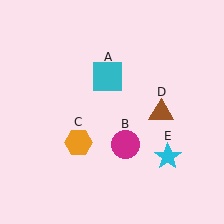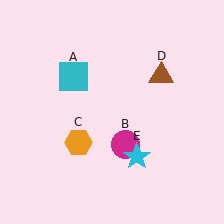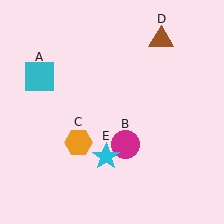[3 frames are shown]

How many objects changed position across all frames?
3 objects changed position: cyan square (object A), brown triangle (object D), cyan star (object E).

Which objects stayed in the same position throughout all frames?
Magenta circle (object B) and orange hexagon (object C) remained stationary.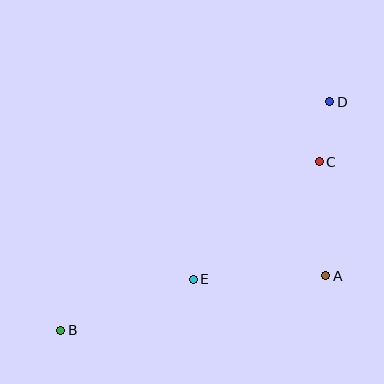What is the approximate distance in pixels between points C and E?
The distance between C and E is approximately 172 pixels.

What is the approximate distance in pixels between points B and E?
The distance between B and E is approximately 142 pixels.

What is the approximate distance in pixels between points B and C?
The distance between B and C is approximately 309 pixels.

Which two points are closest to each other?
Points C and D are closest to each other.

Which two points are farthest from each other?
Points B and D are farthest from each other.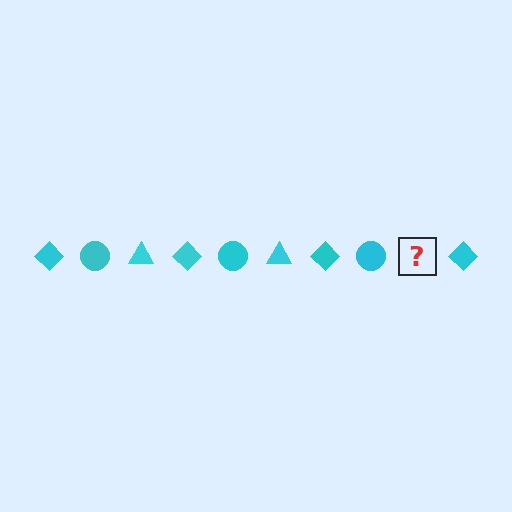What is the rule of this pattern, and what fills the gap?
The rule is that the pattern cycles through diamond, circle, triangle shapes in cyan. The gap should be filled with a cyan triangle.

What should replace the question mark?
The question mark should be replaced with a cyan triangle.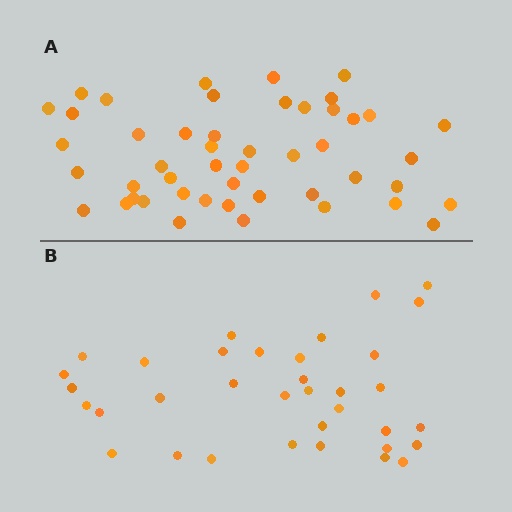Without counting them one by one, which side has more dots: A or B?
Region A (the top region) has more dots.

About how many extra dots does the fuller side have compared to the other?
Region A has approximately 15 more dots than region B.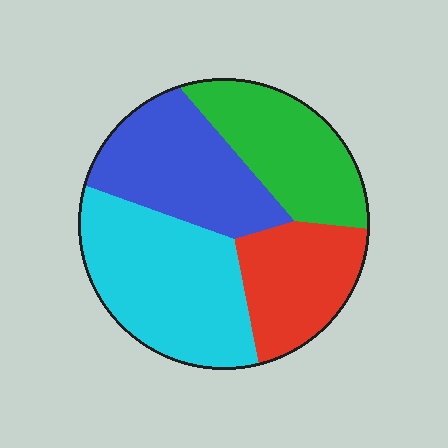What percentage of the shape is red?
Red takes up between a sixth and a third of the shape.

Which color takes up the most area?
Cyan, at roughly 35%.